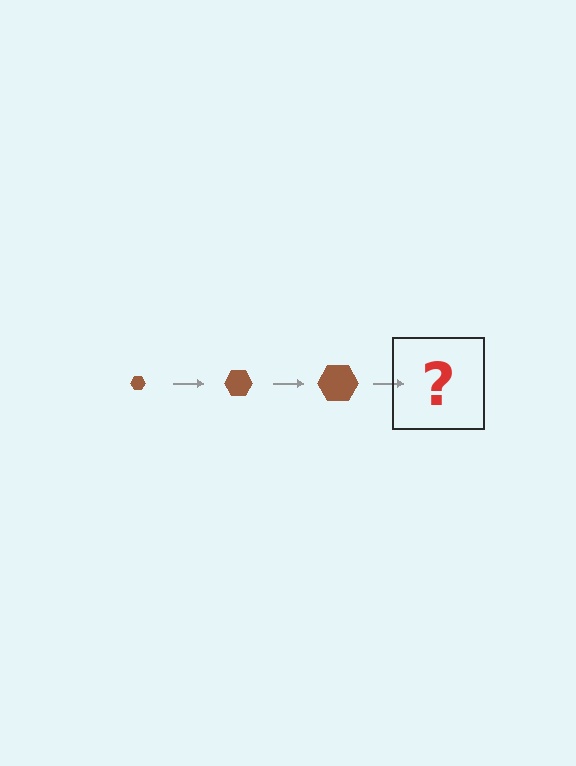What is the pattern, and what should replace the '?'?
The pattern is that the hexagon gets progressively larger each step. The '?' should be a brown hexagon, larger than the previous one.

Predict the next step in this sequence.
The next step is a brown hexagon, larger than the previous one.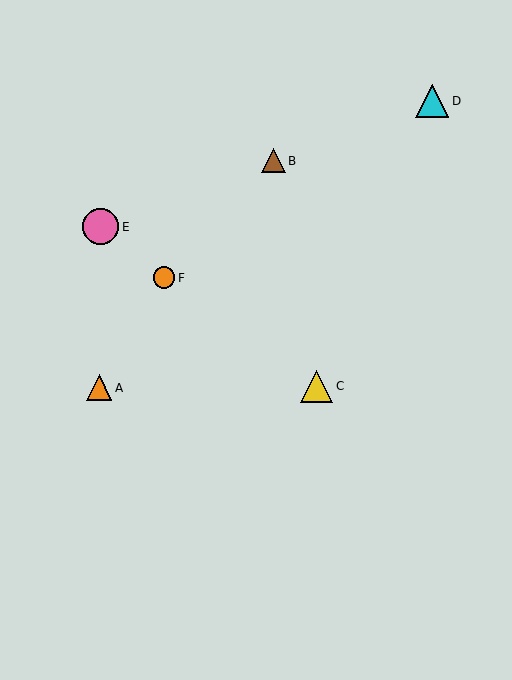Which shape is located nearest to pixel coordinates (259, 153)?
The brown triangle (labeled B) at (273, 161) is nearest to that location.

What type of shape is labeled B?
Shape B is a brown triangle.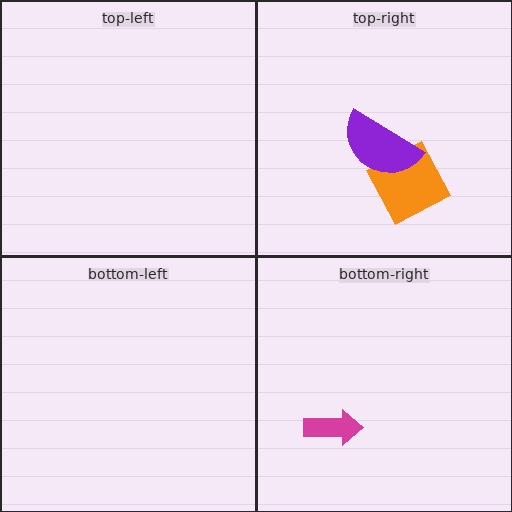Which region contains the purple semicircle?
The top-right region.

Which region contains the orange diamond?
The top-right region.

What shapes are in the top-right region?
The orange diamond, the purple semicircle.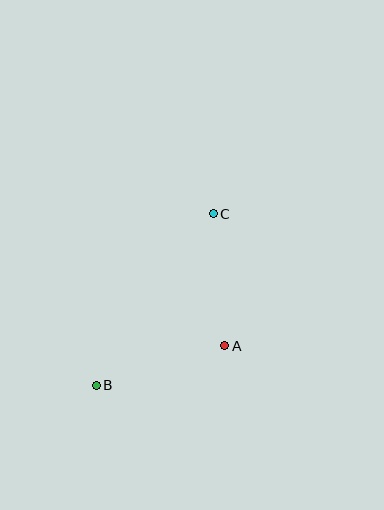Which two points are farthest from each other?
Points B and C are farthest from each other.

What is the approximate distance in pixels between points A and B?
The distance between A and B is approximately 134 pixels.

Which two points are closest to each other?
Points A and C are closest to each other.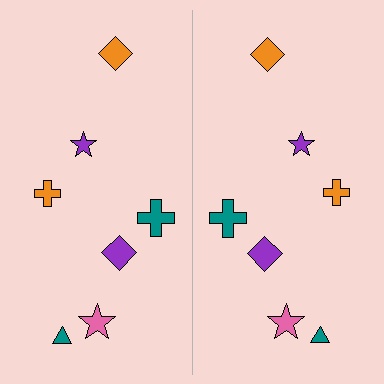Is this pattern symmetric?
Yes, this pattern has bilateral (reflection) symmetry.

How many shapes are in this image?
There are 14 shapes in this image.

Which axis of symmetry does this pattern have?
The pattern has a vertical axis of symmetry running through the center of the image.